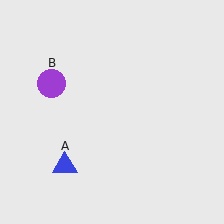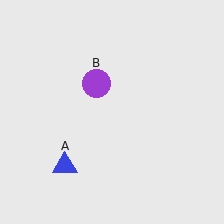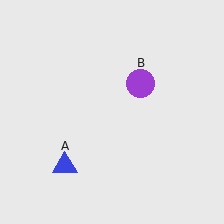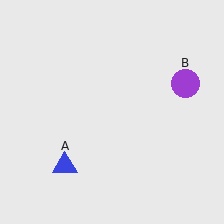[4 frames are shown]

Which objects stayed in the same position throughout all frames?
Blue triangle (object A) remained stationary.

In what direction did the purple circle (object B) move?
The purple circle (object B) moved right.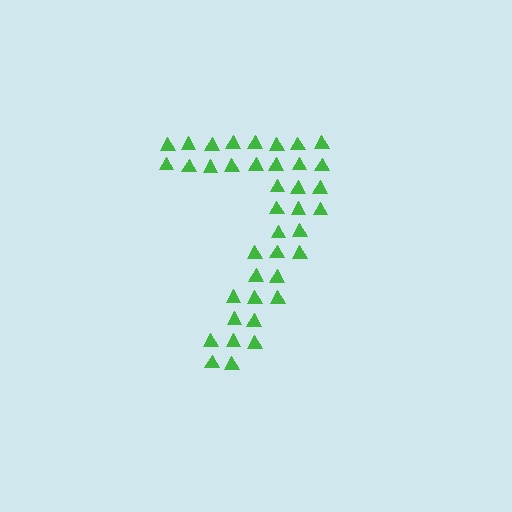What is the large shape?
The large shape is the digit 7.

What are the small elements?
The small elements are triangles.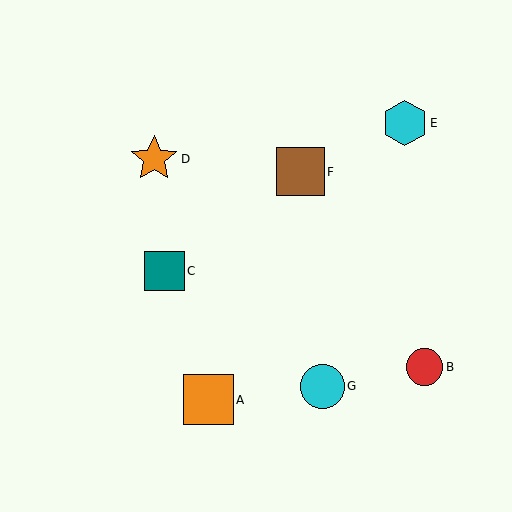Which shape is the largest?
The orange square (labeled A) is the largest.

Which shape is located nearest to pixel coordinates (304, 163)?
The brown square (labeled F) at (300, 172) is nearest to that location.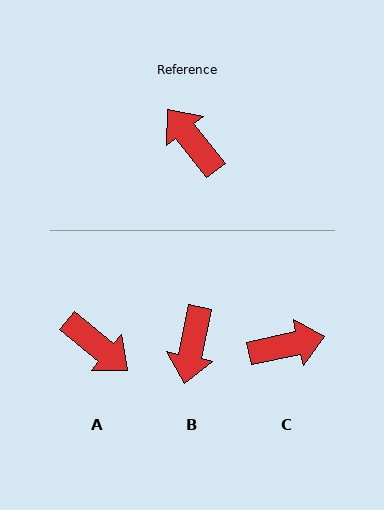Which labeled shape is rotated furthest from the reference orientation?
A, about 168 degrees away.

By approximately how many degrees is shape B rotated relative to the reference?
Approximately 130 degrees counter-clockwise.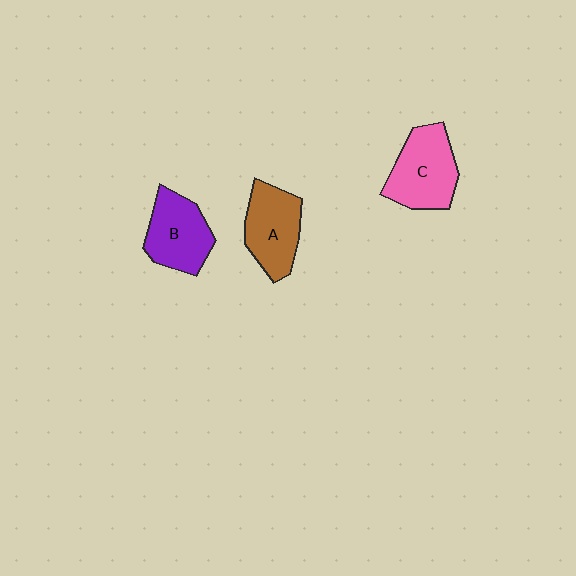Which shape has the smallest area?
Shape B (purple).